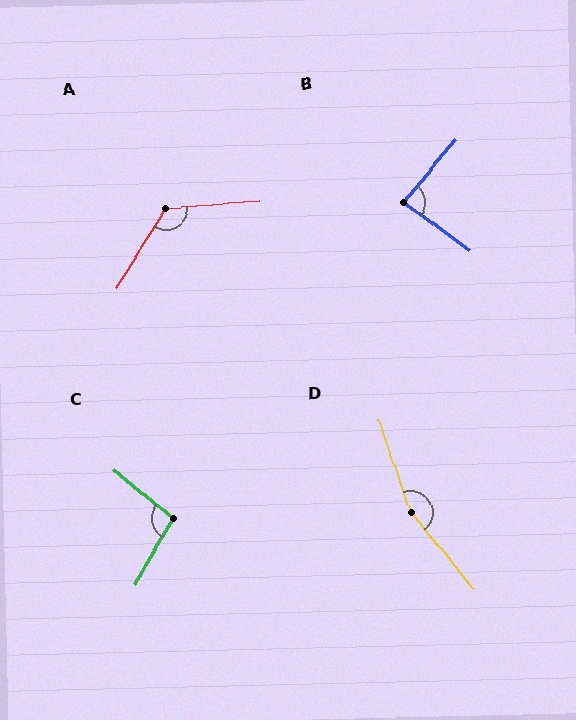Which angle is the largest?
D, at approximately 160 degrees.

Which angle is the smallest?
B, at approximately 86 degrees.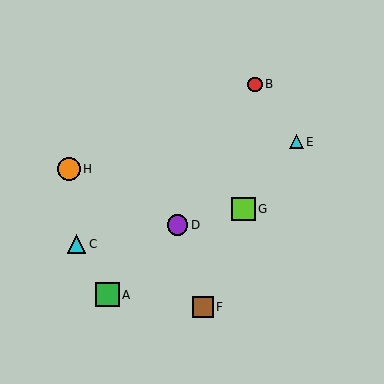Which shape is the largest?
The green square (labeled A) is the largest.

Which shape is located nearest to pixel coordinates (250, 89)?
The red circle (labeled B) at (255, 84) is nearest to that location.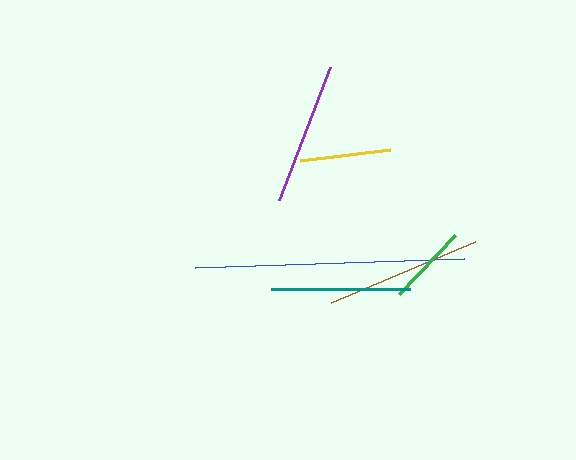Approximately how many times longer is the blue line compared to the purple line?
The blue line is approximately 1.9 times the length of the purple line.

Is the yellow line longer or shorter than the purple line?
The purple line is longer than the yellow line.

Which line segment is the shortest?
The green line is the shortest at approximately 81 pixels.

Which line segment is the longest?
The blue line is the longest at approximately 269 pixels.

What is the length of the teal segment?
The teal segment is approximately 139 pixels long.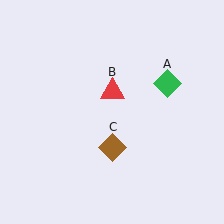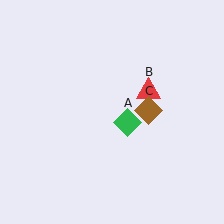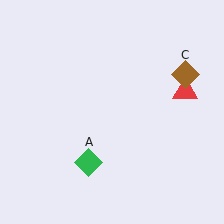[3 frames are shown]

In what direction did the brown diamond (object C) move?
The brown diamond (object C) moved up and to the right.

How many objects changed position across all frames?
3 objects changed position: green diamond (object A), red triangle (object B), brown diamond (object C).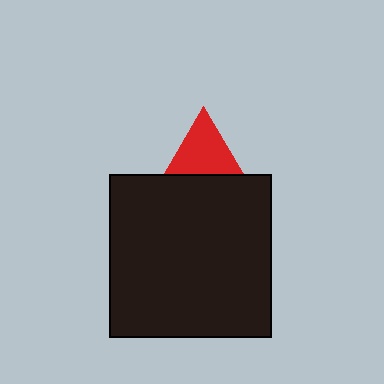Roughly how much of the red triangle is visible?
About half of it is visible (roughly 57%).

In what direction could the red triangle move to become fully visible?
The red triangle could move up. That would shift it out from behind the black square entirely.